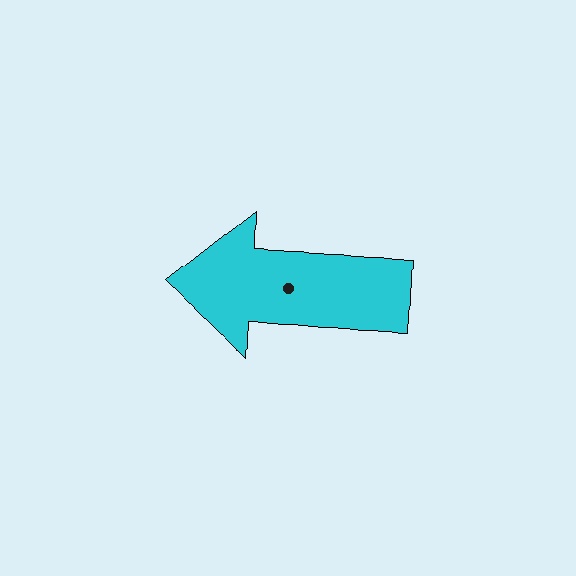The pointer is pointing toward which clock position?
Roughly 9 o'clock.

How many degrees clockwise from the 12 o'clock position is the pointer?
Approximately 273 degrees.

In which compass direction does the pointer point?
West.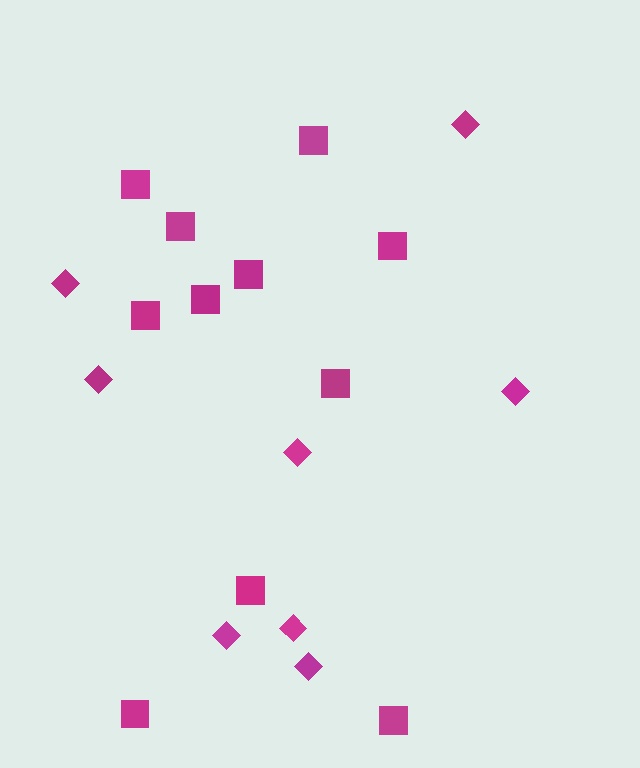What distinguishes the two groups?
There are 2 groups: one group of squares (11) and one group of diamonds (8).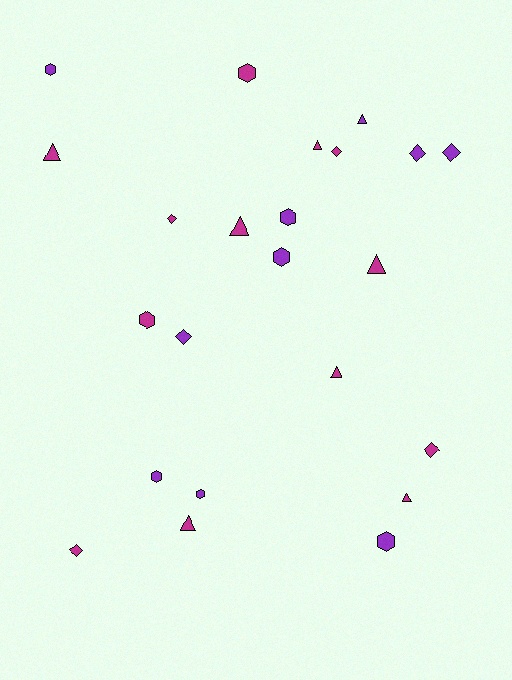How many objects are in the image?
There are 23 objects.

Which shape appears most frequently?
Hexagon, with 8 objects.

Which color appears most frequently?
Magenta, with 13 objects.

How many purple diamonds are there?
There are 3 purple diamonds.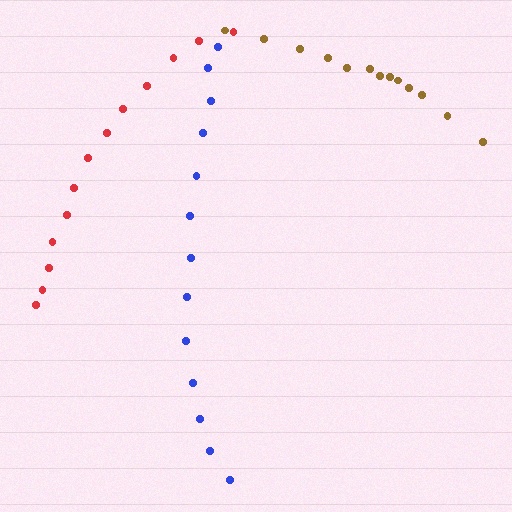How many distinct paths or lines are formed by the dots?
There are 3 distinct paths.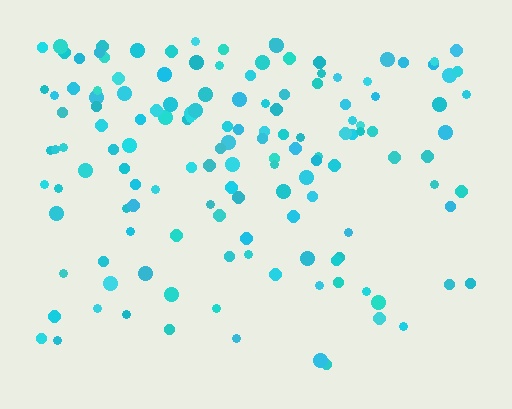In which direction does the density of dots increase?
From bottom to top, with the top side densest.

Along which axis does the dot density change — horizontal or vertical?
Vertical.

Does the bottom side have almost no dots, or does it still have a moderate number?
Still a moderate number, just noticeably fewer than the top.